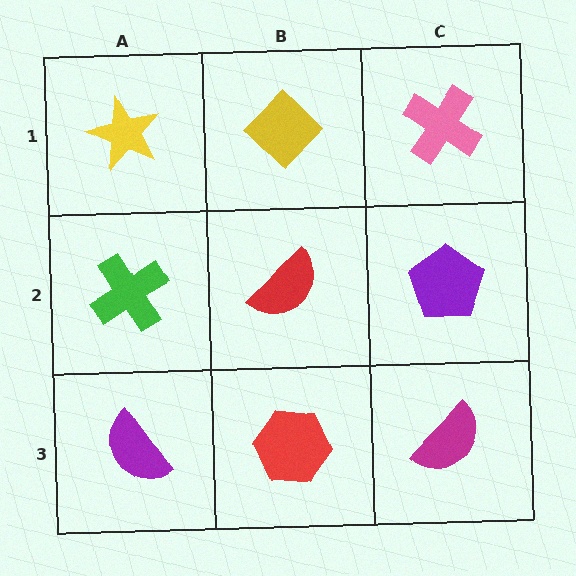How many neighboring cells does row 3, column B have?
3.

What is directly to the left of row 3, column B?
A purple semicircle.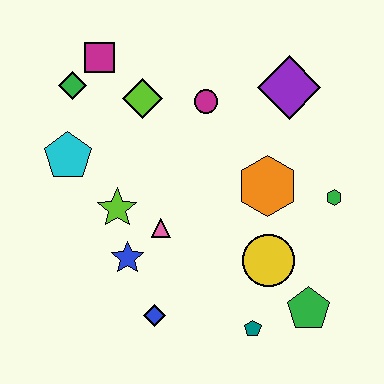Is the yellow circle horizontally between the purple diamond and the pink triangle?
Yes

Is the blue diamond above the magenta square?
No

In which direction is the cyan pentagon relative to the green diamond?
The cyan pentagon is below the green diamond.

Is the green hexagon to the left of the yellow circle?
No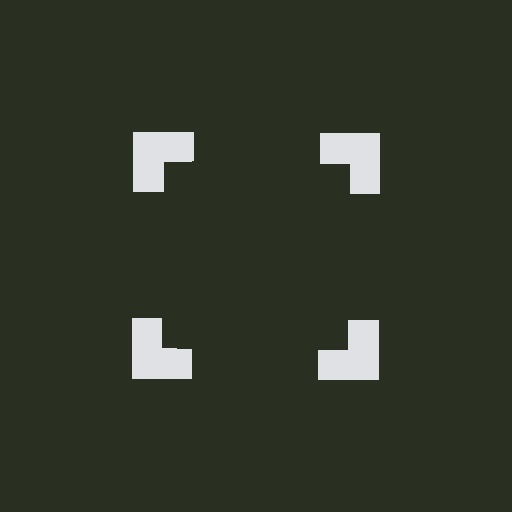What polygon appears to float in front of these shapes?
An illusory square — its edges are inferred from the aligned wedge cuts in the notched squares, not physically drawn.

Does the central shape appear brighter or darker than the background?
It typically appears slightly darker than the background, even though no actual brightness change is drawn.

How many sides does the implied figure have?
4 sides.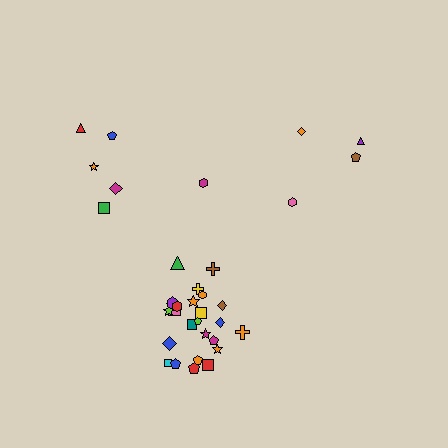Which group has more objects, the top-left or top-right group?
The top-left group.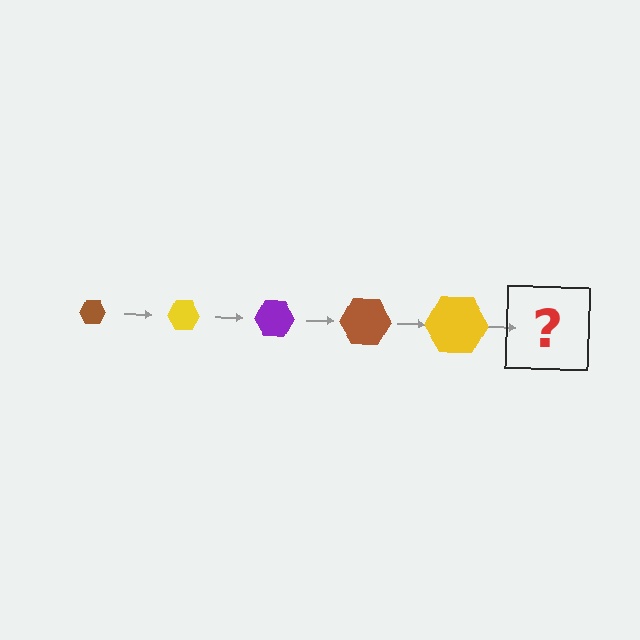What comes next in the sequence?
The next element should be a purple hexagon, larger than the previous one.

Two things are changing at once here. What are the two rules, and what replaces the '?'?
The two rules are that the hexagon grows larger each step and the color cycles through brown, yellow, and purple. The '?' should be a purple hexagon, larger than the previous one.